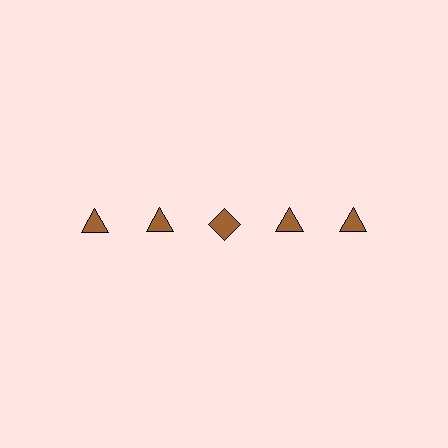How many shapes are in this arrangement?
There are 5 shapes arranged in a grid pattern.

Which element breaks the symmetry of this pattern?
The brown diamond in the top row, center column breaks the symmetry. All other shapes are brown triangles.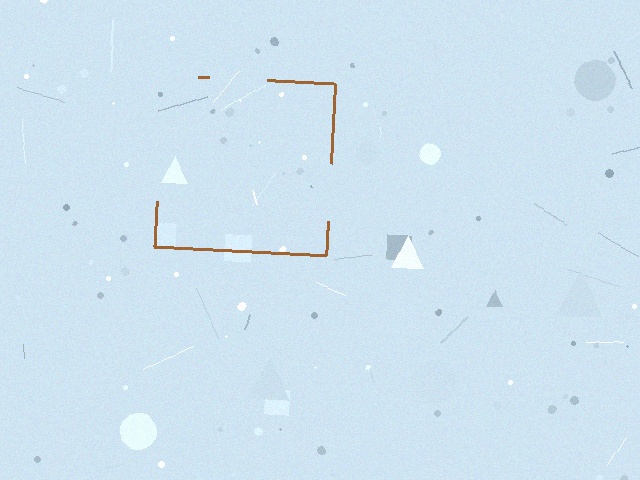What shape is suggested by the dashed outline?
The dashed outline suggests a square.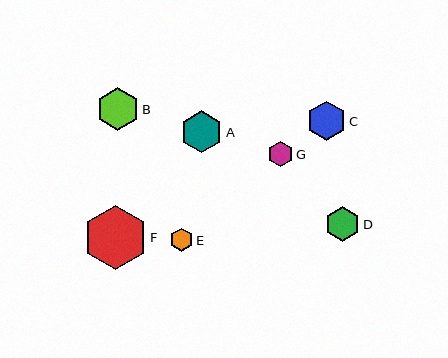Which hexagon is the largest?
Hexagon F is the largest with a size of approximately 64 pixels.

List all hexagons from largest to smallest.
From largest to smallest: F, B, A, C, D, G, E.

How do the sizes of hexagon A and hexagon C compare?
Hexagon A and hexagon C are approximately the same size.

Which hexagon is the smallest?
Hexagon E is the smallest with a size of approximately 23 pixels.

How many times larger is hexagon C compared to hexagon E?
Hexagon C is approximately 1.7 times the size of hexagon E.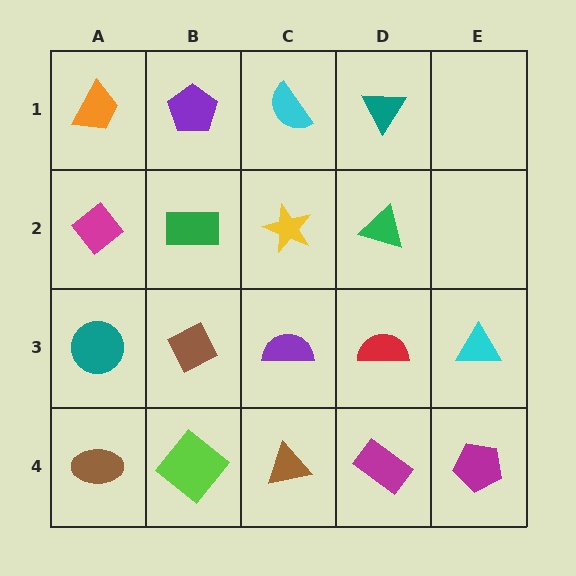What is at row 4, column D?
A magenta rectangle.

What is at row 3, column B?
A brown diamond.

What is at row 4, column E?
A magenta pentagon.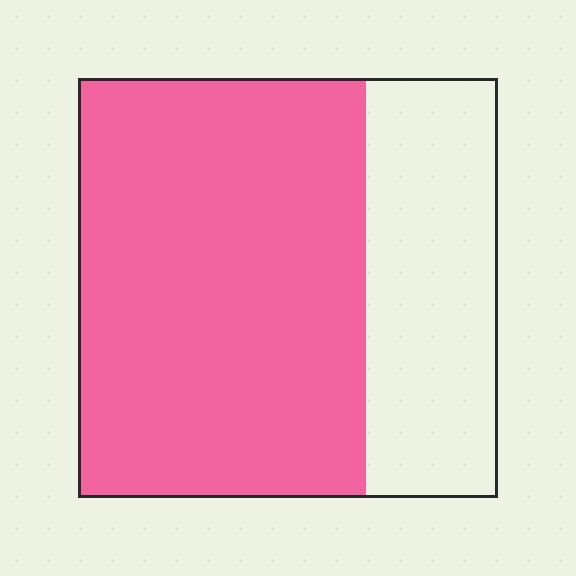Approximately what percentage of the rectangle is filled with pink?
Approximately 70%.